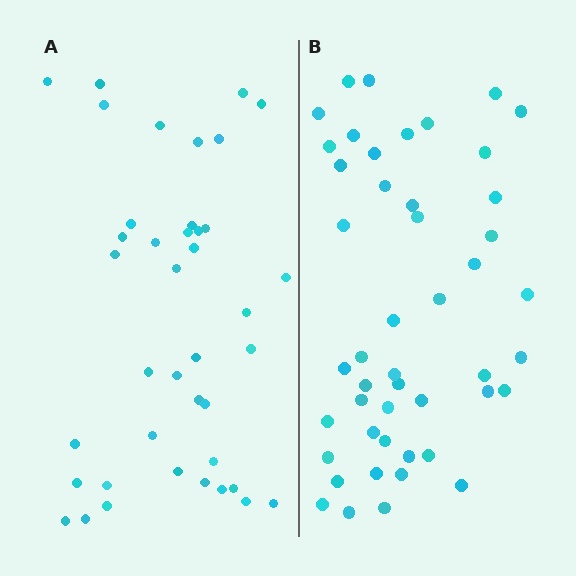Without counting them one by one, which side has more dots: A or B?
Region B (the right region) has more dots.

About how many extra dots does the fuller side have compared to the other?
Region B has roughly 8 or so more dots than region A.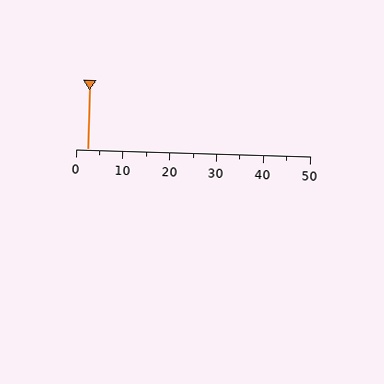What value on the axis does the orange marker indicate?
The marker indicates approximately 2.5.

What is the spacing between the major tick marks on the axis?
The major ticks are spaced 10 apart.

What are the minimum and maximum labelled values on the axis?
The axis runs from 0 to 50.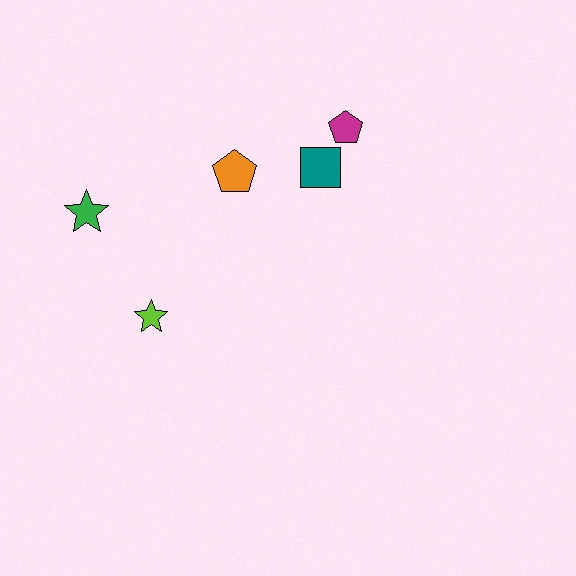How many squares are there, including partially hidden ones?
There is 1 square.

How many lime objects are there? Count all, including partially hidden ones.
There is 1 lime object.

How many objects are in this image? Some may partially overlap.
There are 5 objects.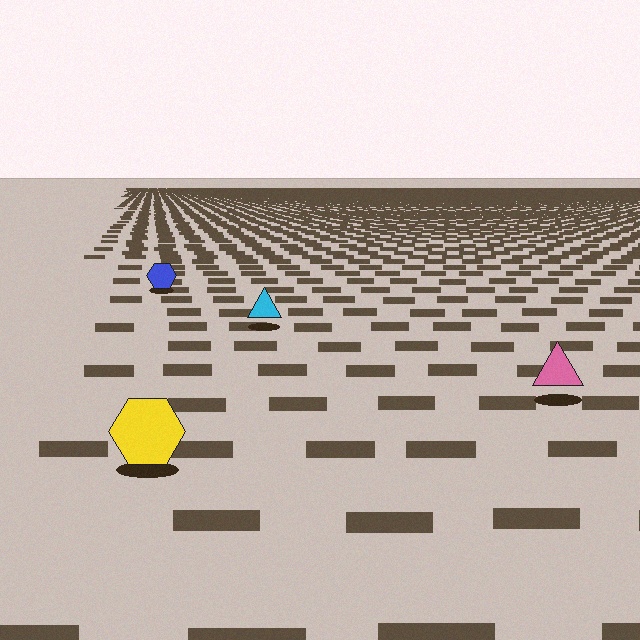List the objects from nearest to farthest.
From nearest to farthest: the yellow hexagon, the pink triangle, the cyan triangle, the blue hexagon.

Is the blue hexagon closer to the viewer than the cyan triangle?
No. The cyan triangle is closer — you can tell from the texture gradient: the ground texture is coarser near it.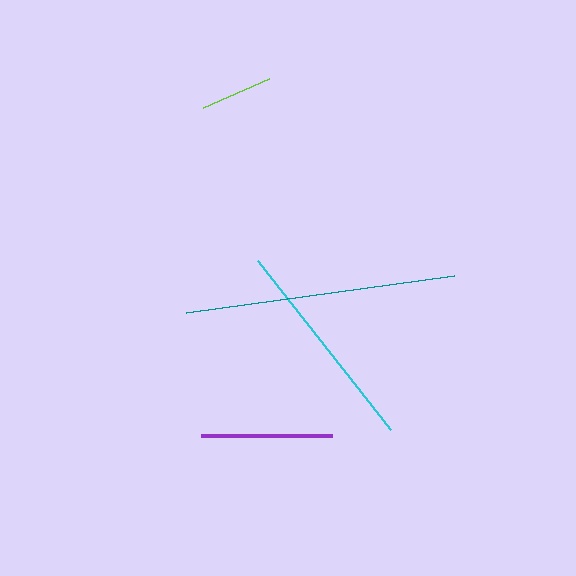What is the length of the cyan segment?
The cyan segment is approximately 214 pixels long.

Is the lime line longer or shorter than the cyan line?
The cyan line is longer than the lime line.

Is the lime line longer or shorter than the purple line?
The purple line is longer than the lime line.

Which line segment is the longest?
The teal line is the longest at approximately 270 pixels.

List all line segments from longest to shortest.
From longest to shortest: teal, cyan, purple, lime.